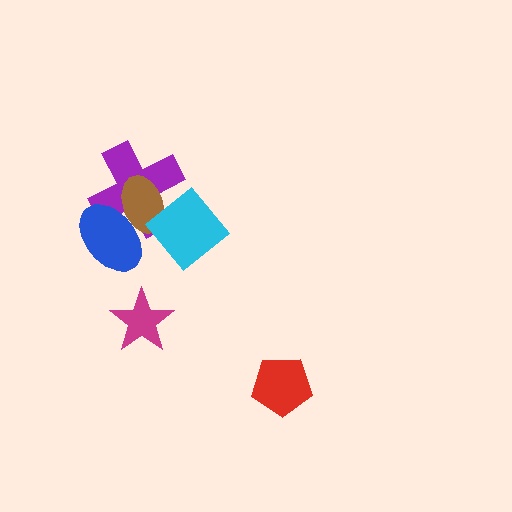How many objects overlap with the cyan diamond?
2 objects overlap with the cyan diamond.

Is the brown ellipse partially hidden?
Yes, it is partially covered by another shape.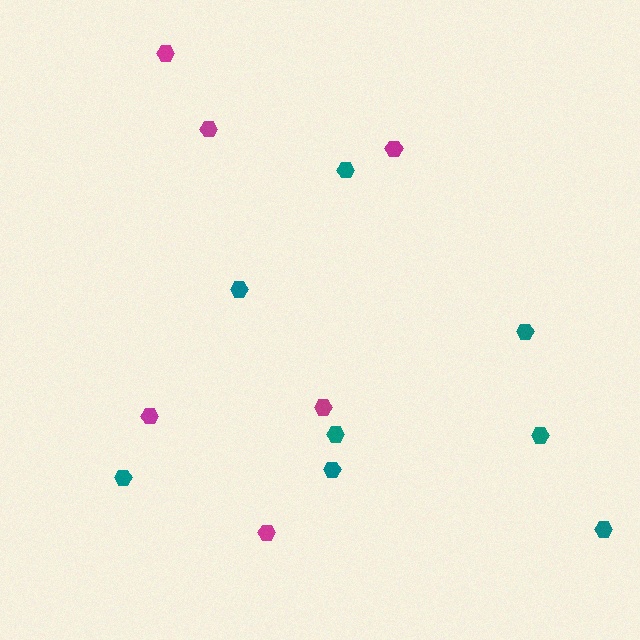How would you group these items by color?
There are 2 groups: one group of teal hexagons (8) and one group of magenta hexagons (6).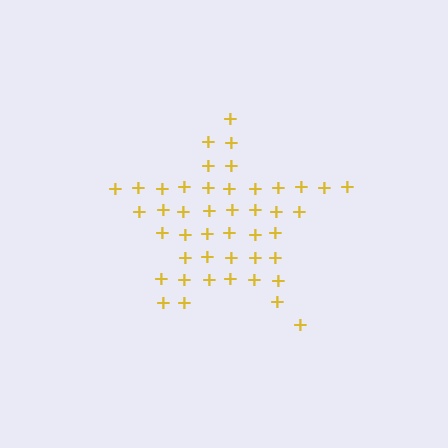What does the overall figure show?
The overall figure shows a star.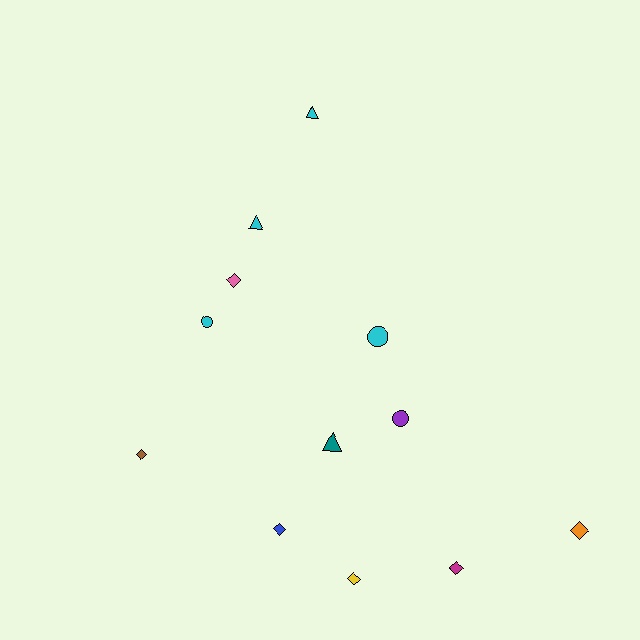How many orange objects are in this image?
There is 1 orange object.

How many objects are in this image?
There are 12 objects.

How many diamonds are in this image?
There are 6 diamonds.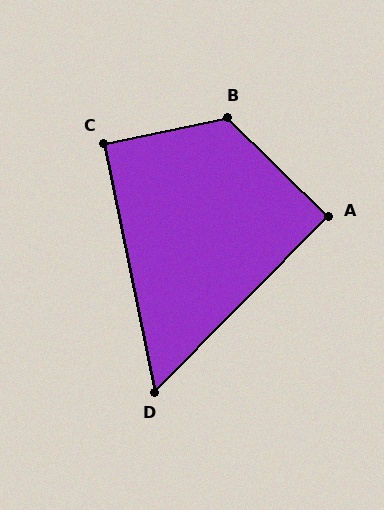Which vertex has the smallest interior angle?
D, at approximately 56 degrees.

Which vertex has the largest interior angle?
B, at approximately 124 degrees.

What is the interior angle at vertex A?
Approximately 90 degrees (approximately right).